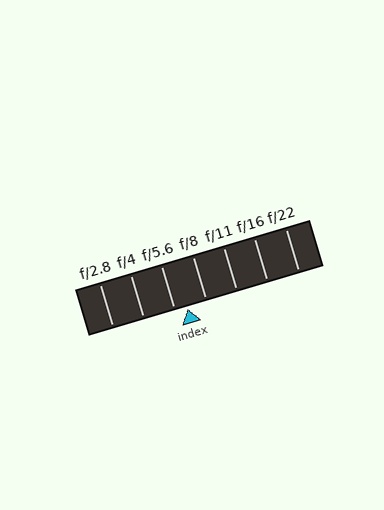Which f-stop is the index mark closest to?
The index mark is closest to f/5.6.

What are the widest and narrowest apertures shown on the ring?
The widest aperture shown is f/2.8 and the narrowest is f/22.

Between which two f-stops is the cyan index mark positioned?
The index mark is between f/5.6 and f/8.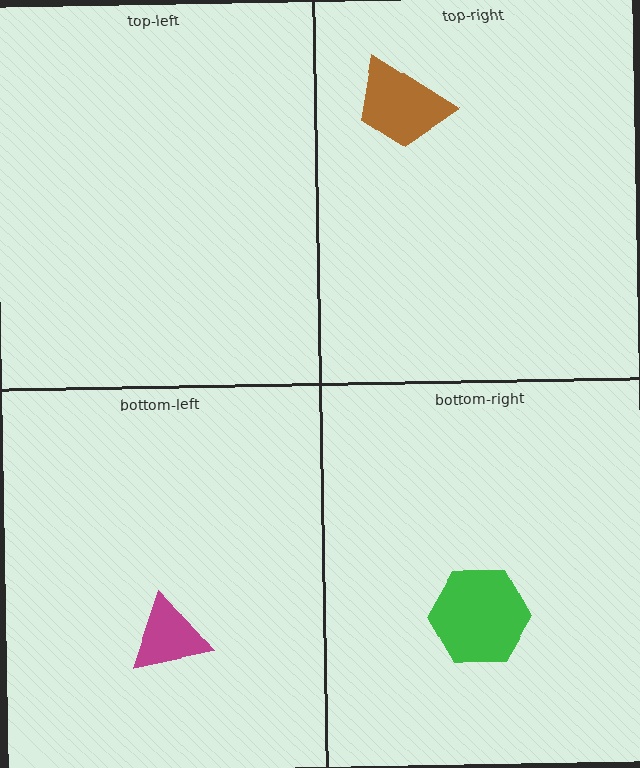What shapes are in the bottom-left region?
The magenta triangle.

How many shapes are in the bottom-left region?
1.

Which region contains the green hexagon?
The bottom-right region.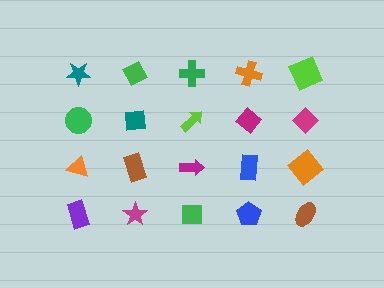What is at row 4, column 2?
A magenta star.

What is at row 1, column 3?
A green cross.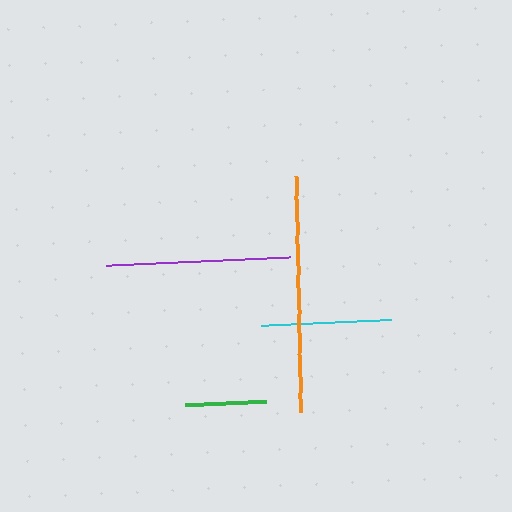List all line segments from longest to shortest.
From longest to shortest: orange, purple, cyan, green.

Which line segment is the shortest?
The green line is the shortest at approximately 81 pixels.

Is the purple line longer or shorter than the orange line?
The orange line is longer than the purple line.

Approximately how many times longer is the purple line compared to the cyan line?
The purple line is approximately 1.4 times the length of the cyan line.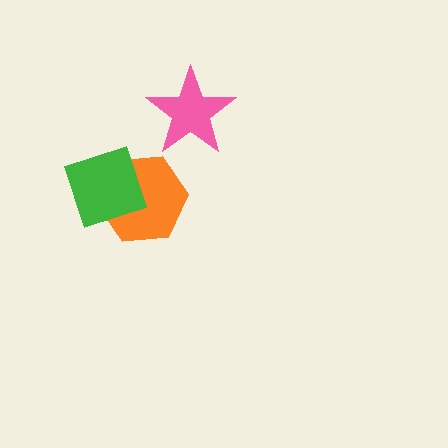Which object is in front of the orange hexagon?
The green square is in front of the orange hexagon.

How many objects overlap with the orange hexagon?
1 object overlaps with the orange hexagon.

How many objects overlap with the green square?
1 object overlaps with the green square.